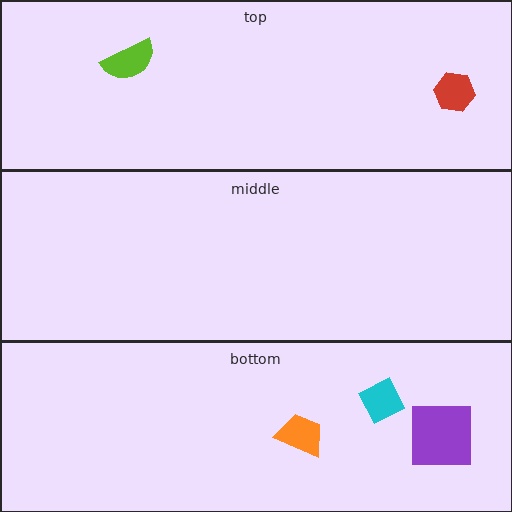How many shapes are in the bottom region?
3.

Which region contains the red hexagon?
The top region.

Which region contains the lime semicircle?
The top region.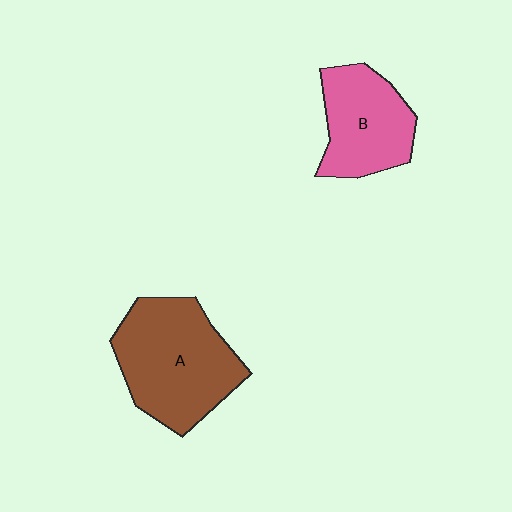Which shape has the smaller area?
Shape B (pink).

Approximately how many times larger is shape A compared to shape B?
Approximately 1.4 times.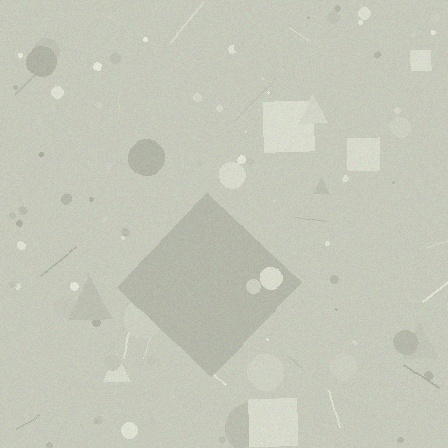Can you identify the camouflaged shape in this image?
The camouflaged shape is a diamond.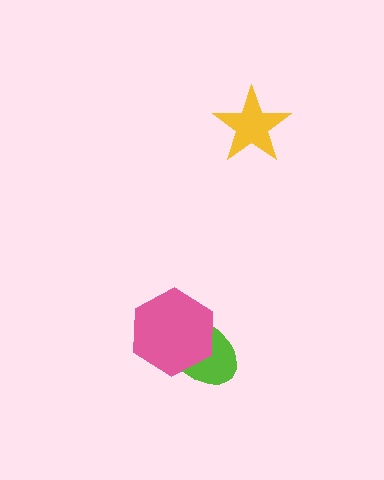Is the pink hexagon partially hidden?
No, no other shape covers it.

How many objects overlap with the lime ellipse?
1 object overlaps with the lime ellipse.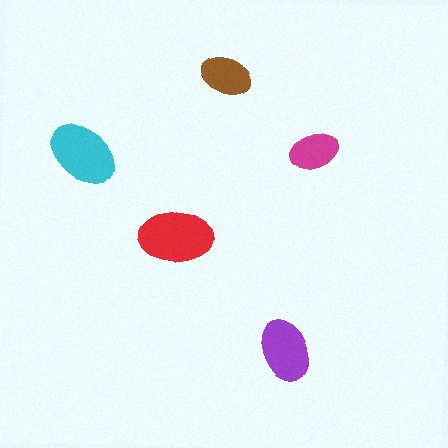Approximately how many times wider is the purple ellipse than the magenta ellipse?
About 1.5 times wider.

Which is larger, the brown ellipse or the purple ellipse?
The purple one.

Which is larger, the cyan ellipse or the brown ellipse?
The cyan one.